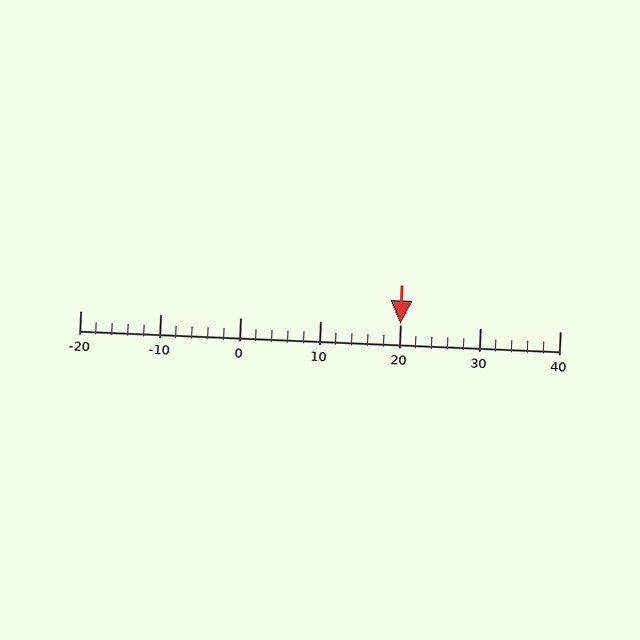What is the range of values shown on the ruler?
The ruler shows values from -20 to 40.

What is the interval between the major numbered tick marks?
The major tick marks are spaced 10 units apart.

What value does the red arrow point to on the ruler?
The red arrow points to approximately 20.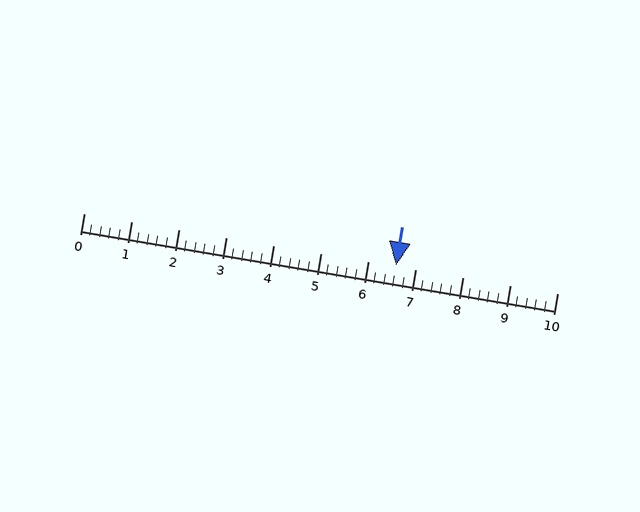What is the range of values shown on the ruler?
The ruler shows values from 0 to 10.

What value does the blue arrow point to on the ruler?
The blue arrow points to approximately 6.6.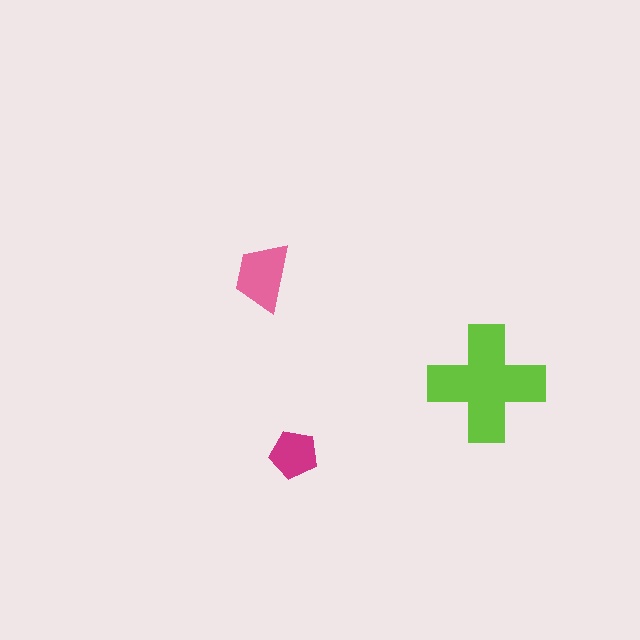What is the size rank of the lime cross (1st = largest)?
1st.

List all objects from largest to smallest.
The lime cross, the pink trapezoid, the magenta pentagon.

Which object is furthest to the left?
The pink trapezoid is leftmost.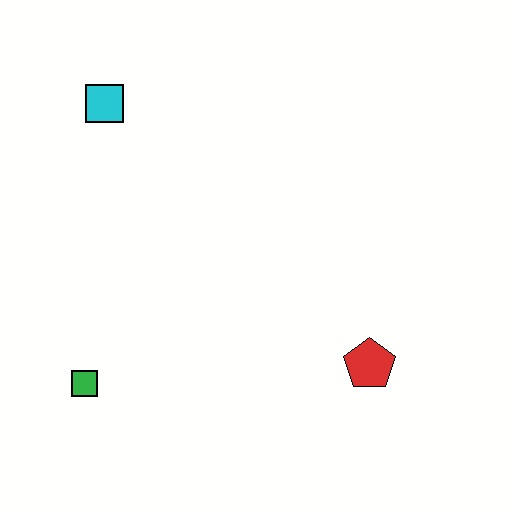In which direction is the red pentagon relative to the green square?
The red pentagon is to the right of the green square.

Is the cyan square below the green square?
No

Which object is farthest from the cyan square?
The red pentagon is farthest from the cyan square.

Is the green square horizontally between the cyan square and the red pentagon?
No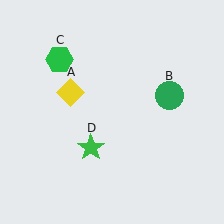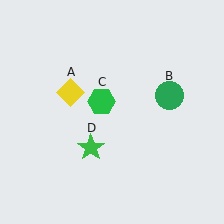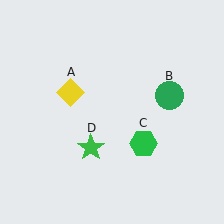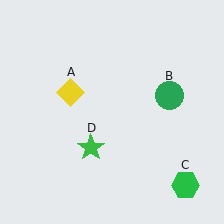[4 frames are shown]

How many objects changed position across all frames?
1 object changed position: green hexagon (object C).